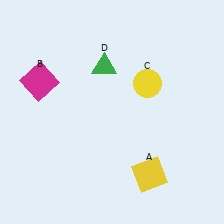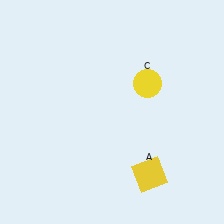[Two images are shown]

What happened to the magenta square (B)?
The magenta square (B) was removed in Image 2. It was in the top-left area of Image 1.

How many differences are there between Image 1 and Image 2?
There are 2 differences between the two images.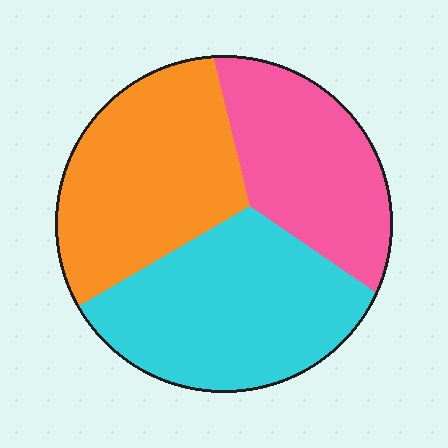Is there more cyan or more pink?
Cyan.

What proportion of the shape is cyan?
Cyan covers 38% of the shape.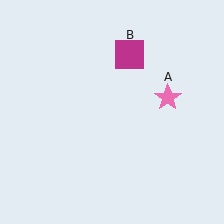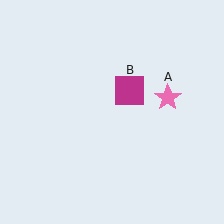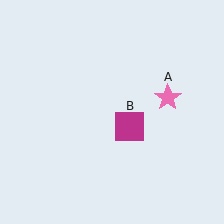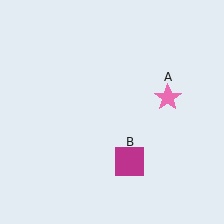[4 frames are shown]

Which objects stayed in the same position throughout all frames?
Pink star (object A) remained stationary.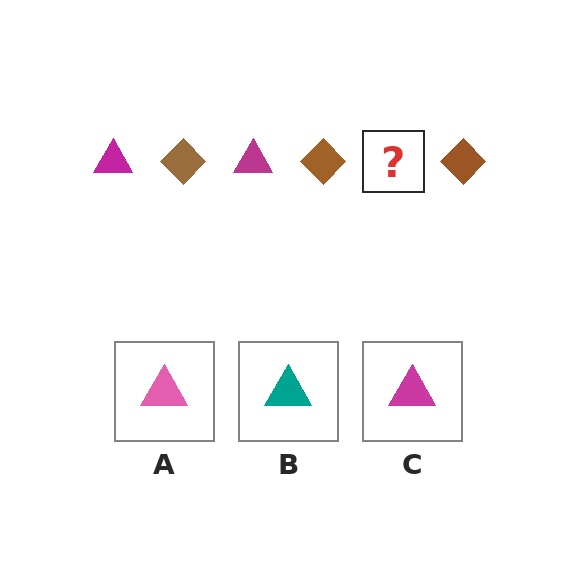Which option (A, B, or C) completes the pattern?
C.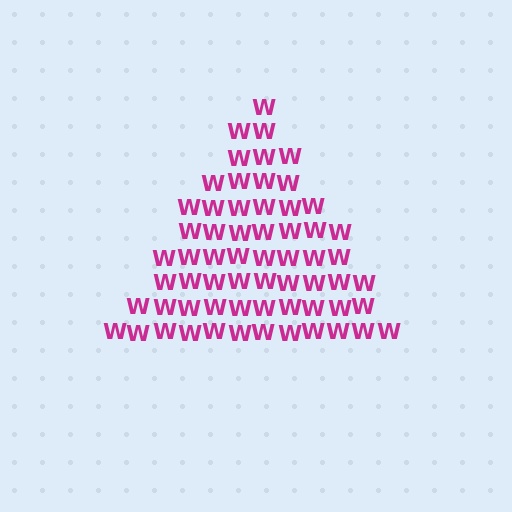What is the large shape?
The large shape is a triangle.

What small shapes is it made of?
It is made of small letter W's.